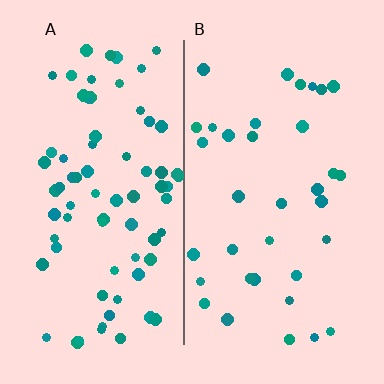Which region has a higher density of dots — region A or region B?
A (the left).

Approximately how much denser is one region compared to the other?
Approximately 2.1× — region A over region B.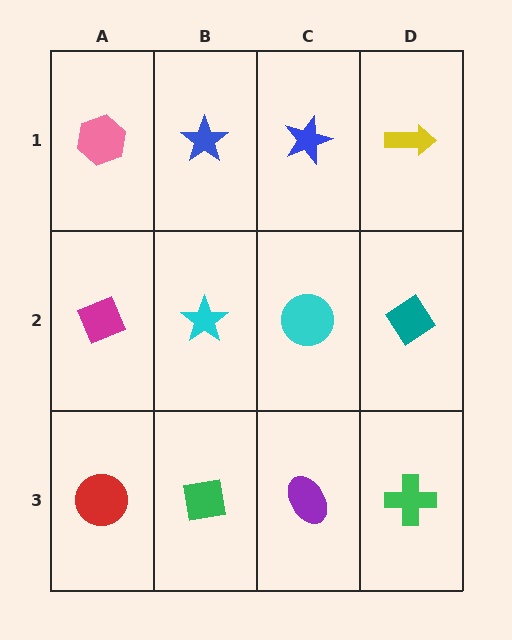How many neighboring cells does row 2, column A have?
3.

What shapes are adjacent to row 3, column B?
A cyan star (row 2, column B), a red circle (row 3, column A), a purple ellipse (row 3, column C).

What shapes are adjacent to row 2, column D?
A yellow arrow (row 1, column D), a green cross (row 3, column D), a cyan circle (row 2, column C).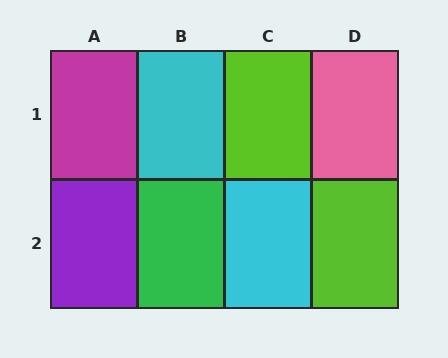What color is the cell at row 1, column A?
Magenta.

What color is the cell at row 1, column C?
Lime.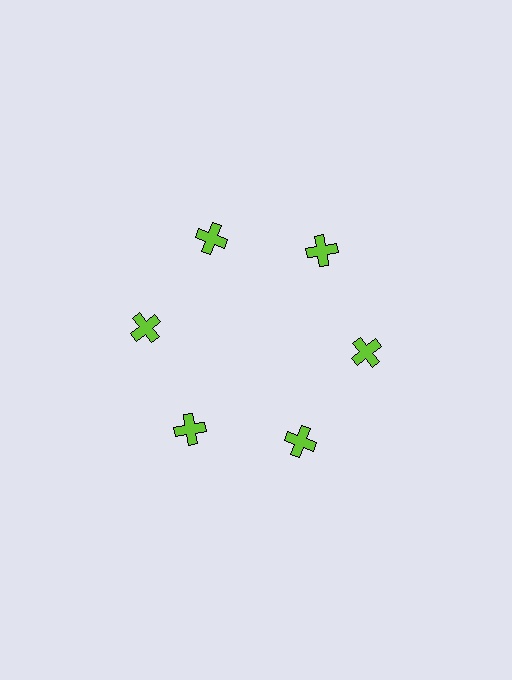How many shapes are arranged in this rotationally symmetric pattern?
There are 6 shapes, arranged in 6 groups of 1.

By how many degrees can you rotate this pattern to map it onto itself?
The pattern maps onto itself every 60 degrees of rotation.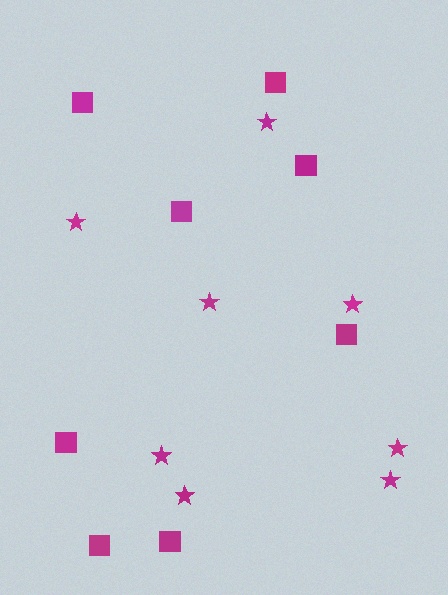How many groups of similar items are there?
There are 2 groups: one group of stars (8) and one group of squares (8).